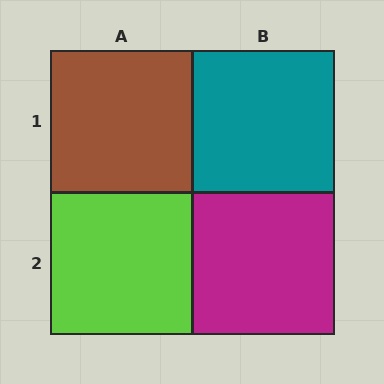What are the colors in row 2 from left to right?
Lime, magenta.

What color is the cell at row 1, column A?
Brown.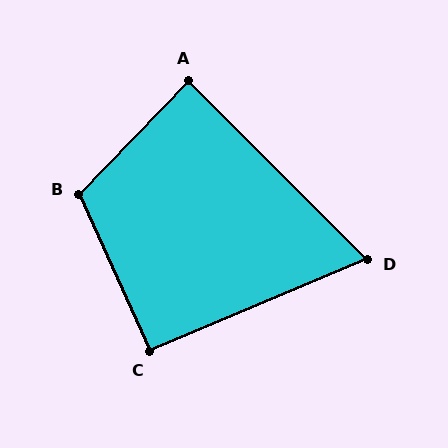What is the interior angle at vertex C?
Approximately 91 degrees (approximately right).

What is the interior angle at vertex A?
Approximately 89 degrees (approximately right).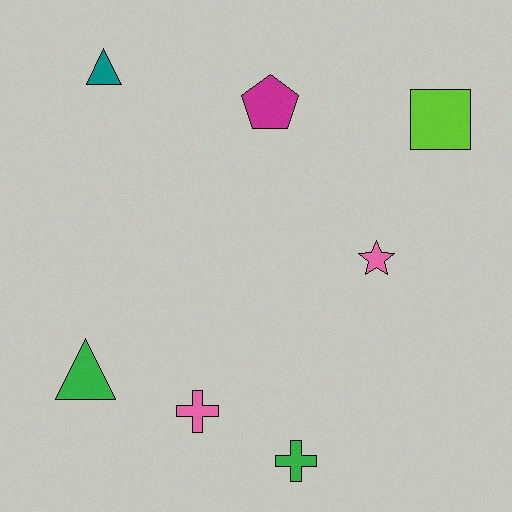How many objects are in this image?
There are 7 objects.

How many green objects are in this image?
There are 2 green objects.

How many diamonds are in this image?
There are no diamonds.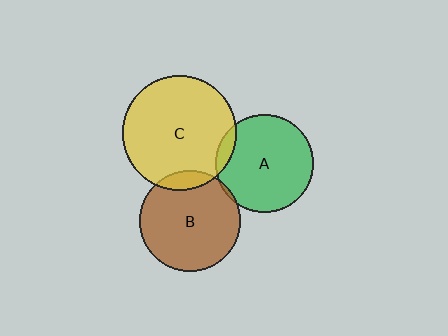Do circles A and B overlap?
Yes.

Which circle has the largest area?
Circle C (yellow).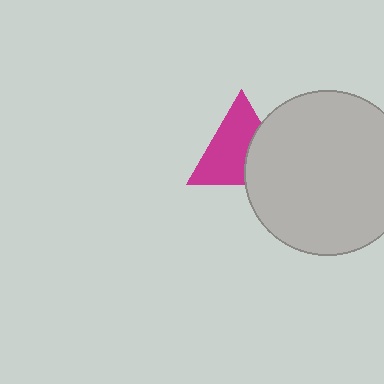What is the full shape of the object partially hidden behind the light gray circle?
The partially hidden object is a magenta triangle.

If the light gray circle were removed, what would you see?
You would see the complete magenta triangle.